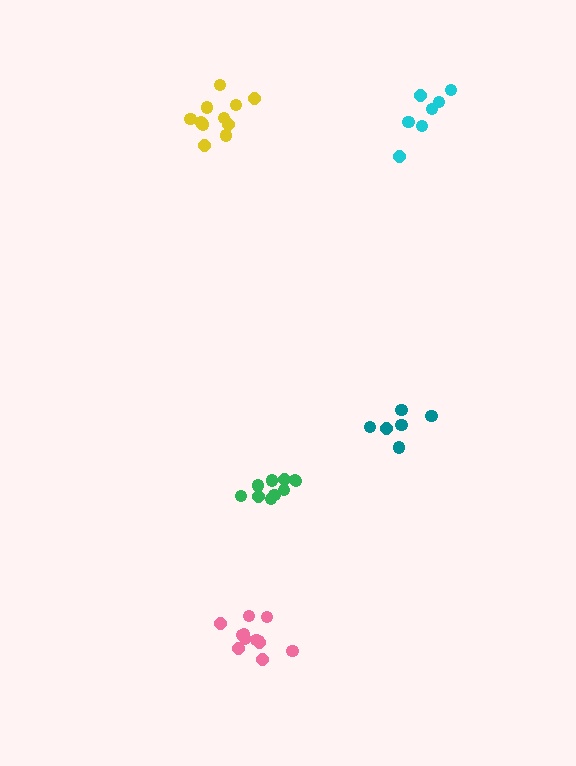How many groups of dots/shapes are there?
There are 5 groups.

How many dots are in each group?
Group 1: 6 dots, Group 2: 11 dots, Group 3: 10 dots, Group 4: 12 dots, Group 5: 7 dots (46 total).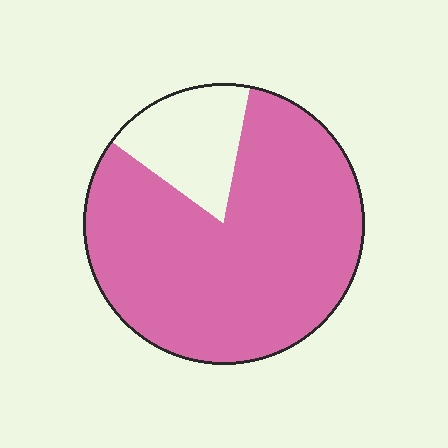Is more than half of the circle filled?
Yes.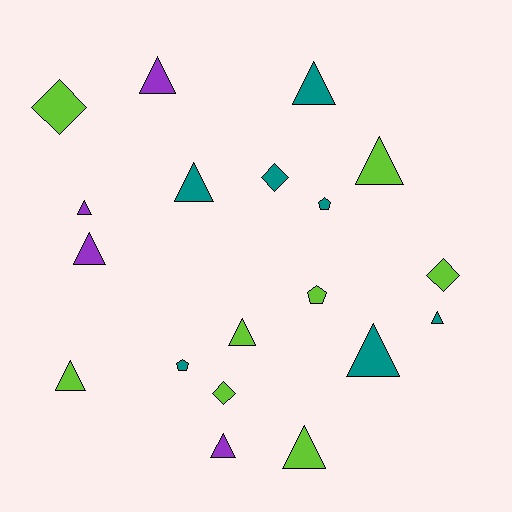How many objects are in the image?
There are 19 objects.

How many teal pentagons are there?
There are 2 teal pentagons.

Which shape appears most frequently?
Triangle, with 12 objects.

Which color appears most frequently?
Lime, with 8 objects.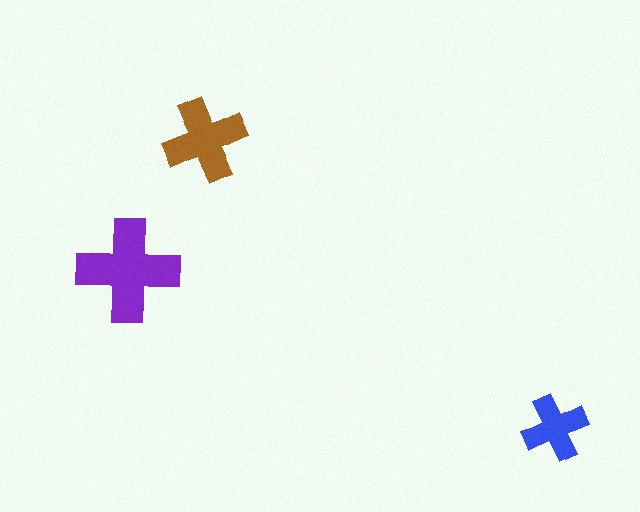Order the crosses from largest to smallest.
the purple one, the brown one, the blue one.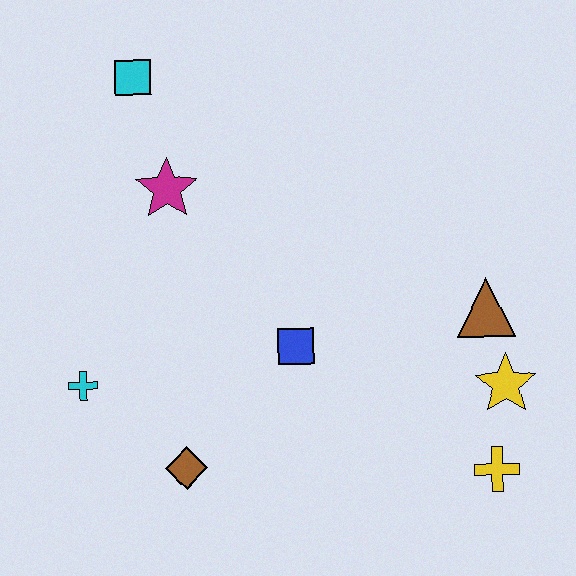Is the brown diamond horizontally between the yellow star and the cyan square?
Yes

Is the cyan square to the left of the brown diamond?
Yes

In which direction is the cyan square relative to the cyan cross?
The cyan square is above the cyan cross.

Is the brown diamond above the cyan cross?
No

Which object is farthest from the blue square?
The cyan square is farthest from the blue square.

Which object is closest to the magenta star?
The cyan square is closest to the magenta star.